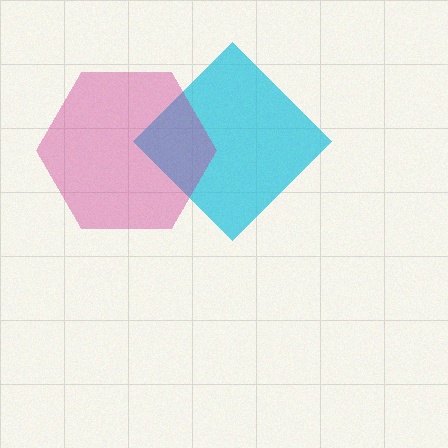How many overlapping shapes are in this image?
There are 2 overlapping shapes in the image.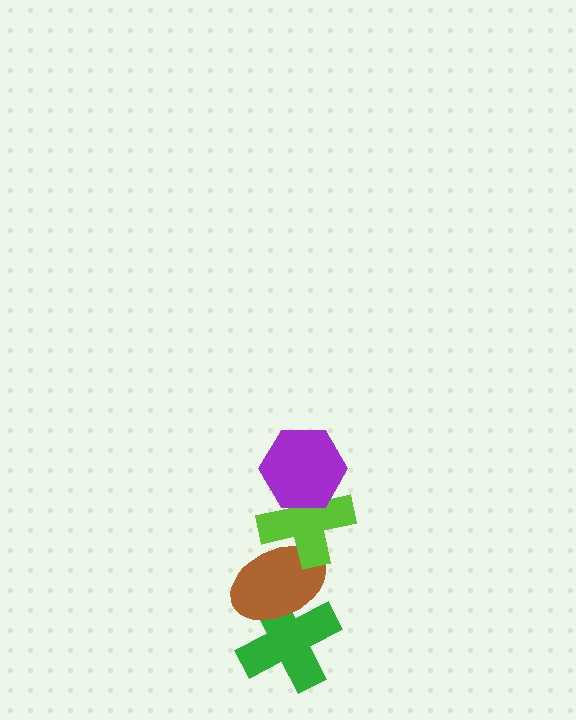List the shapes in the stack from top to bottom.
From top to bottom: the purple hexagon, the lime cross, the brown ellipse, the green cross.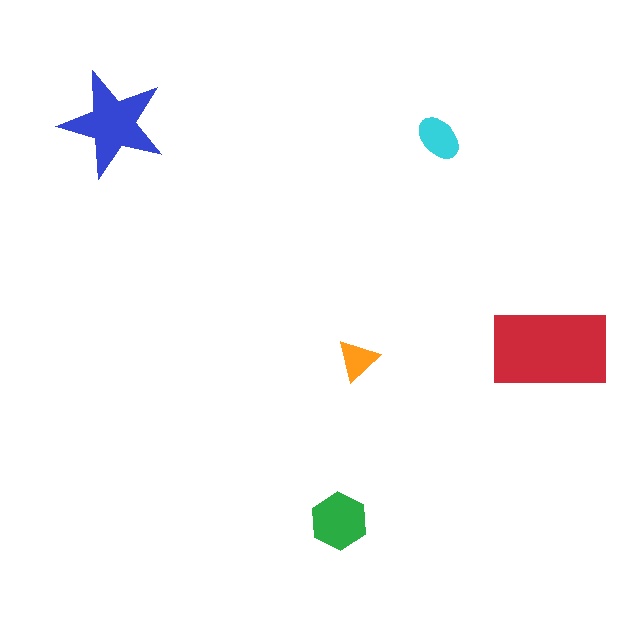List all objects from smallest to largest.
The orange triangle, the cyan ellipse, the green hexagon, the blue star, the red rectangle.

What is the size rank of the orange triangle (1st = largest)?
5th.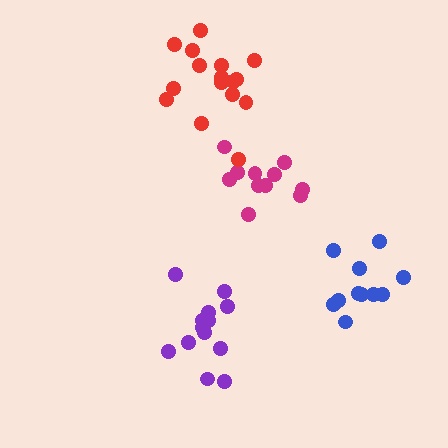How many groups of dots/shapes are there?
There are 4 groups.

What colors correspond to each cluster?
The clusters are colored: magenta, blue, red, purple.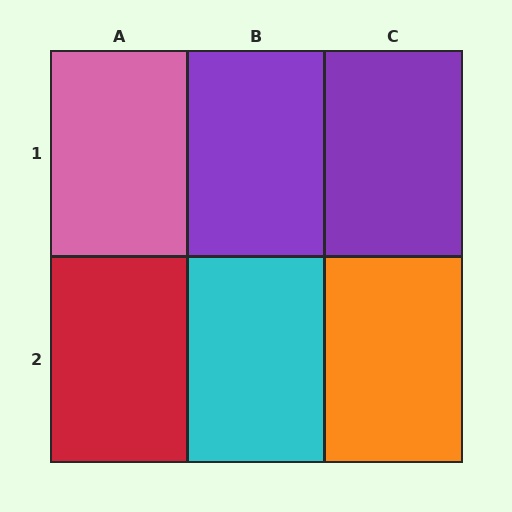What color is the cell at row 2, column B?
Cyan.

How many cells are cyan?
1 cell is cyan.